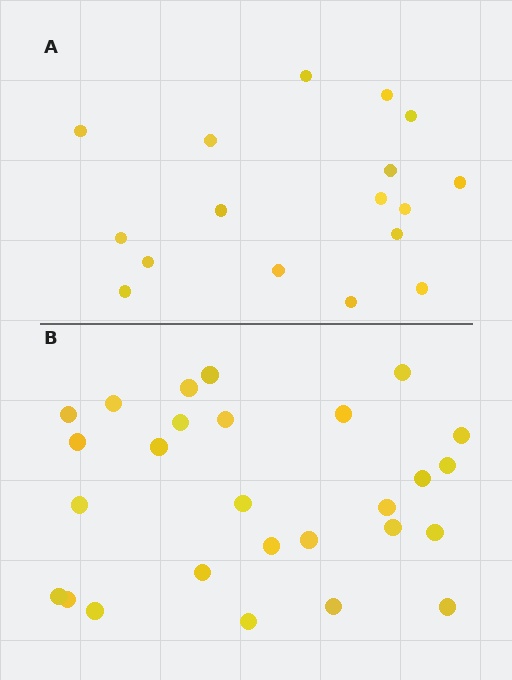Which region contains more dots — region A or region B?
Region B (the bottom region) has more dots.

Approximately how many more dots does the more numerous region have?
Region B has roughly 10 or so more dots than region A.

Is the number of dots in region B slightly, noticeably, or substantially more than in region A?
Region B has substantially more. The ratio is roughly 1.6 to 1.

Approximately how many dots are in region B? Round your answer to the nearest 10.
About 30 dots. (The exact count is 27, which rounds to 30.)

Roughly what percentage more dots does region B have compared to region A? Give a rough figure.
About 60% more.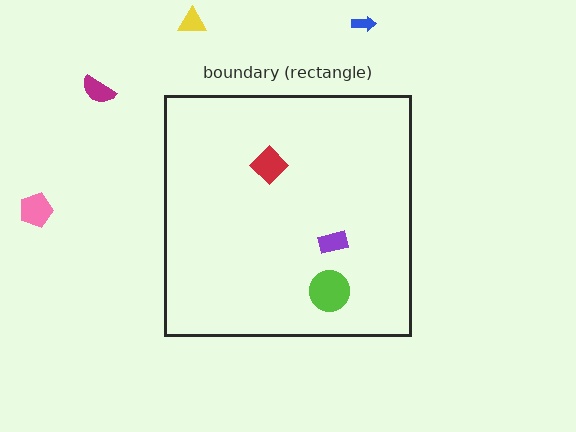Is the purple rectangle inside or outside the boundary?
Inside.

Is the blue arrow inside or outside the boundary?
Outside.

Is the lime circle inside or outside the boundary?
Inside.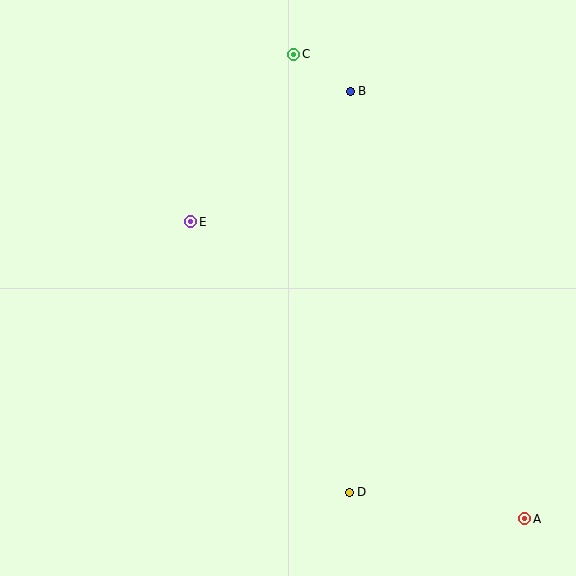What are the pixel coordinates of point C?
Point C is at (294, 54).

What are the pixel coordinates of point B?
Point B is at (350, 91).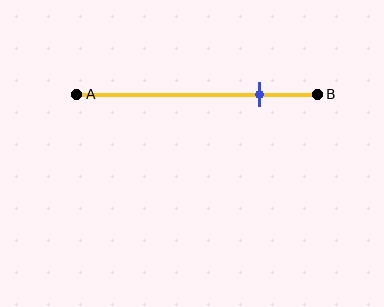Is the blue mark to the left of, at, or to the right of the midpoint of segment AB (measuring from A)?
The blue mark is to the right of the midpoint of segment AB.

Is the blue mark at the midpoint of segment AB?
No, the mark is at about 75% from A, not at the 50% midpoint.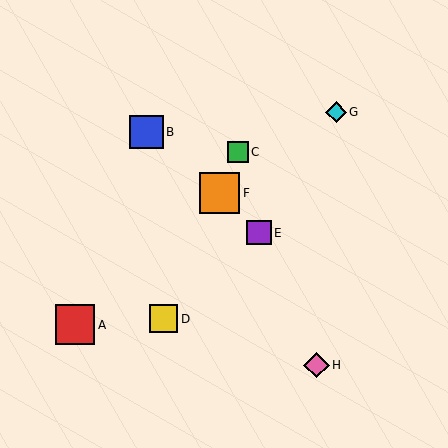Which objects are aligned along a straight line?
Objects C, D, F are aligned along a straight line.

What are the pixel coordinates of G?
Object G is at (336, 112).